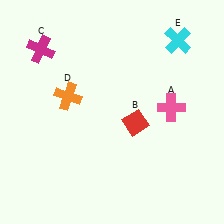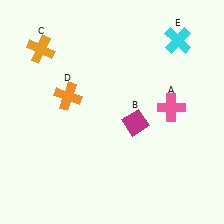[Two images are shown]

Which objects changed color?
B changed from red to magenta. C changed from magenta to orange.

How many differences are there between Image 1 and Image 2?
There are 2 differences between the two images.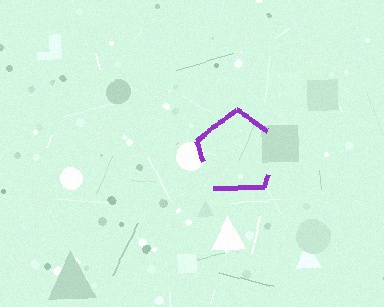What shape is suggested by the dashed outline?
The dashed outline suggests a pentagon.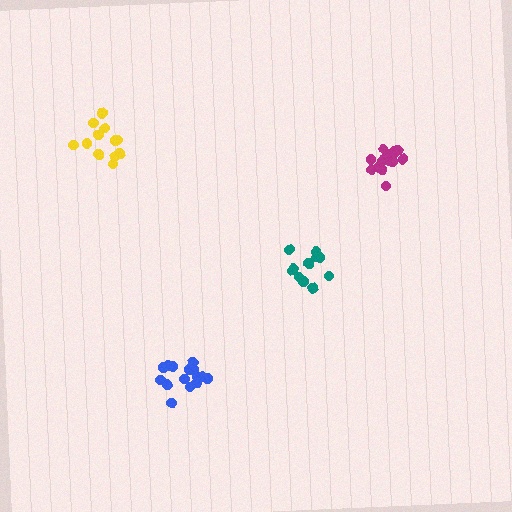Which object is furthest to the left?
The yellow cluster is leftmost.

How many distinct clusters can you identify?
There are 4 distinct clusters.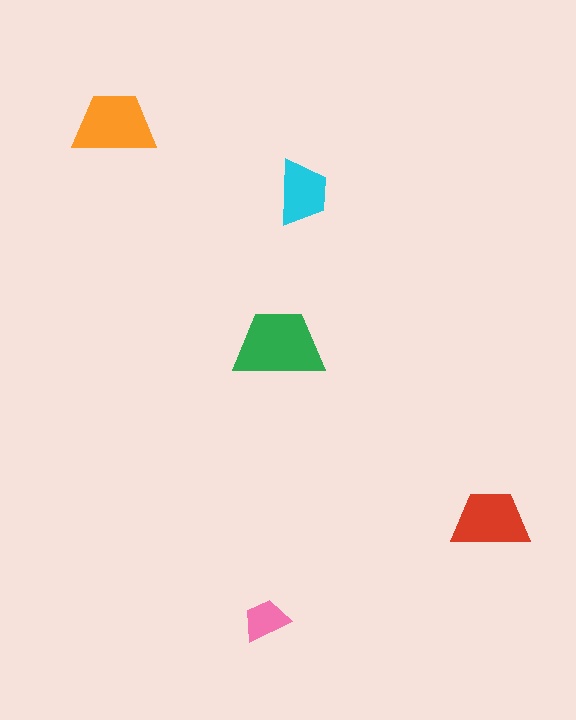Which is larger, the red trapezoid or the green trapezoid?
The green one.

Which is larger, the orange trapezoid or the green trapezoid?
The green one.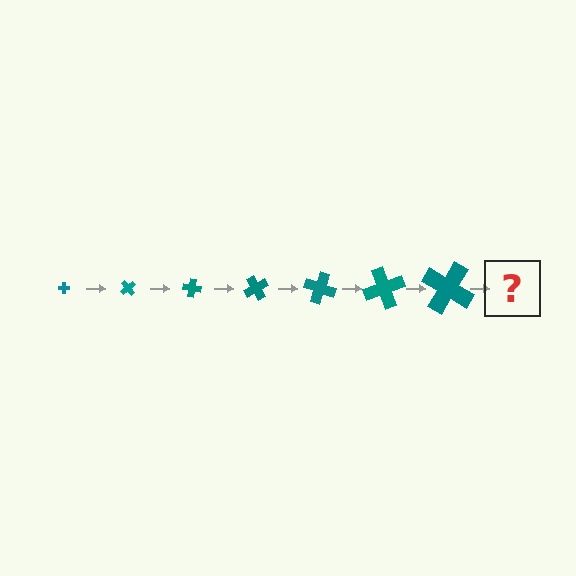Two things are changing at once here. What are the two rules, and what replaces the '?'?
The two rules are that the cross grows larger each step and it rotates 50 degrees each step. The '?' should be a cross, larger than the previous one and rotated 350 degrees from the start.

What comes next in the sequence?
The next element should be a cross, larger than the previous one and rotated 350 degrees from the start.